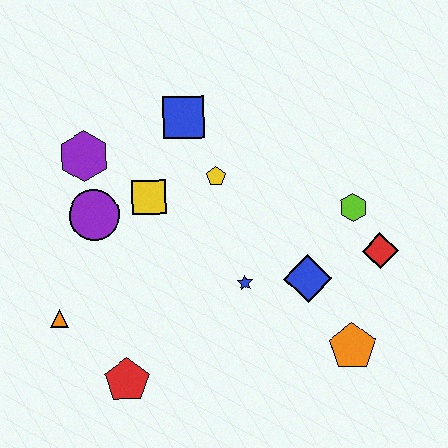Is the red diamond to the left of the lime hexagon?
No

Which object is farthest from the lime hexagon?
The orange triangle is farthest from the lime hexagon.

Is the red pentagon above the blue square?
No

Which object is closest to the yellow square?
The purple circle is closest to the yellow square.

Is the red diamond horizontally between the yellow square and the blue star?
No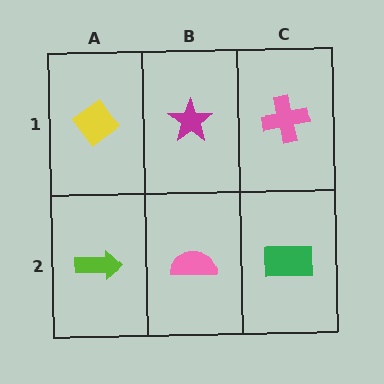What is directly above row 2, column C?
A pink cross.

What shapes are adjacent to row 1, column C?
A green rectangle (row 2, column C), a magenta star (row 1, column B).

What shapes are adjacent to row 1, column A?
A lime arrow (row 2, column A), a magenta star (row 1, column B).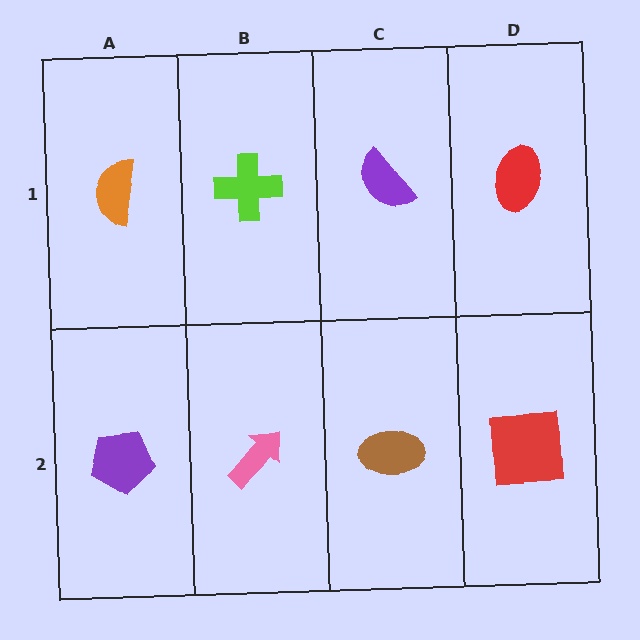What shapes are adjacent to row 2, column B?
A lime cross (row 1, column B), a purple pentagon (row 2, column A), a brown ellipse (row 2, column C).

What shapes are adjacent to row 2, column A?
An orange semicircle (row 1, column A), a pink arrow (row 2, column B).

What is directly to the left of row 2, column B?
A purple pentagon.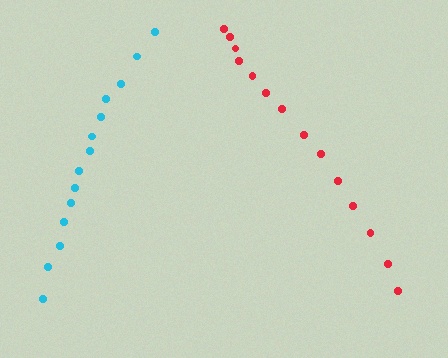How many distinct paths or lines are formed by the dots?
There are 2 distinct paths.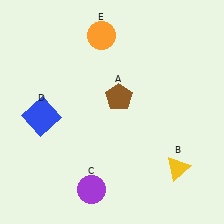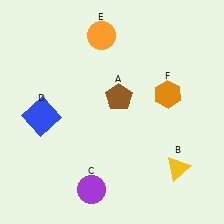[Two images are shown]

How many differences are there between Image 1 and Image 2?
There is 1 difference between the two images.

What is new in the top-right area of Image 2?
An orange hexagon (F) was added in the top-right area of Image 2.